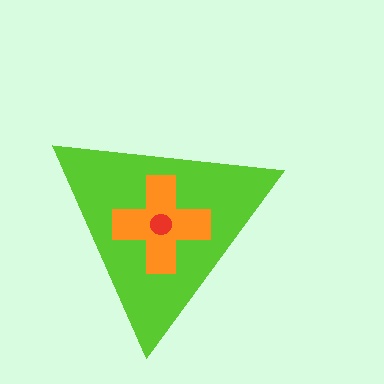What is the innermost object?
The red circle.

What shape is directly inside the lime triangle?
The orange cross.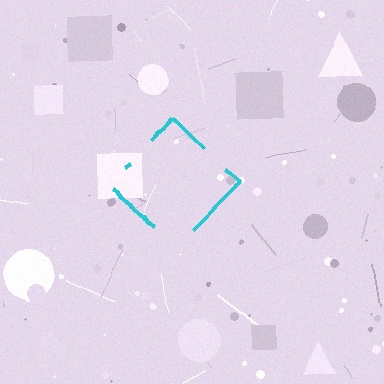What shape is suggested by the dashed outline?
The dashed outline suggests a diamond.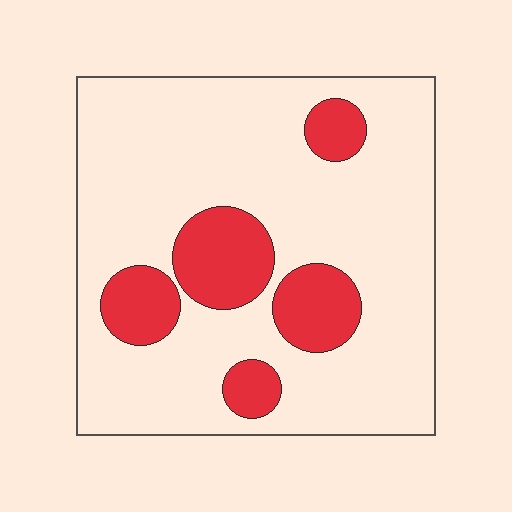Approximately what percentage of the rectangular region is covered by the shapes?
Approximately 20%.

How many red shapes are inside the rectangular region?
5.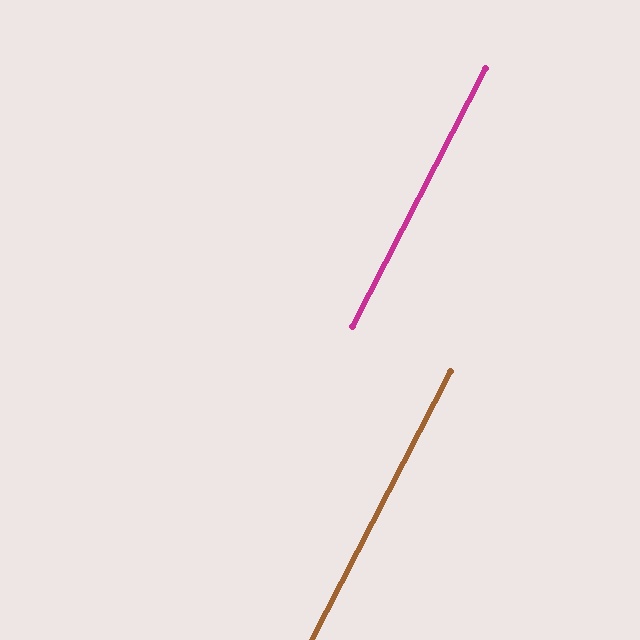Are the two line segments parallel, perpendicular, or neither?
Parallel — their directions differ by only 0.0°.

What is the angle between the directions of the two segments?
Approximately 0 degrees.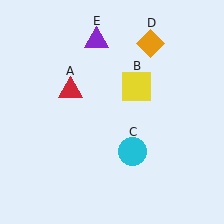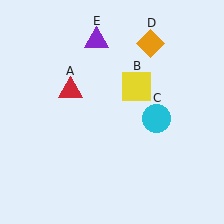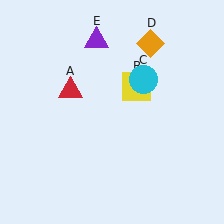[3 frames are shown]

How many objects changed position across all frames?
1 object changed position: cyan circle (object C).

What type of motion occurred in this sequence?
The cyan circle (object C) rotated counterclockwise around the center of the scene.